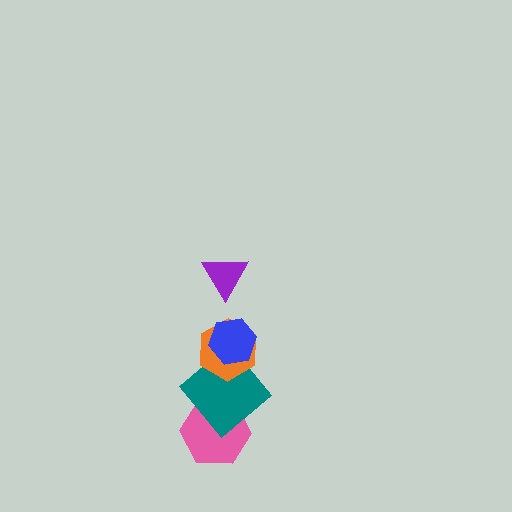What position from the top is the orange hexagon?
The orange hexagon is 3rd from the top.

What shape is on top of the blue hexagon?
The purple triangle is on top of the blue hexagon.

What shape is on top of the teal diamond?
The orange hexagon is on top of the teal diamond.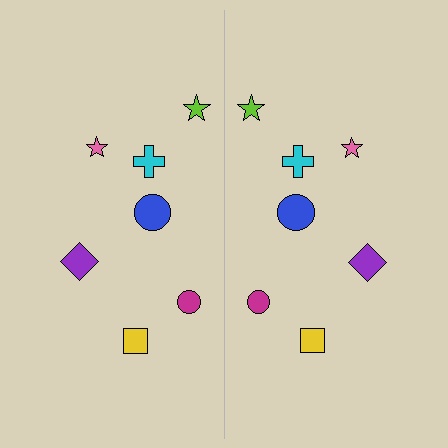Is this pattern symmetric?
Yes, this pattern has bilateral (reflection) symmetry.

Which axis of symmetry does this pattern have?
The pattern has a vertical axis of symmetry running through the center of the image.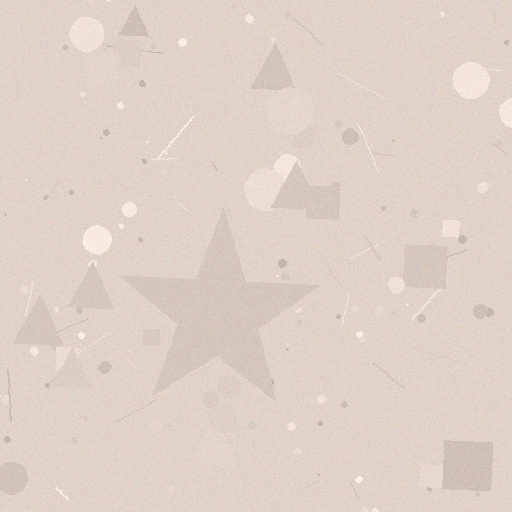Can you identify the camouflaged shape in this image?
The camouflaged shape is a star.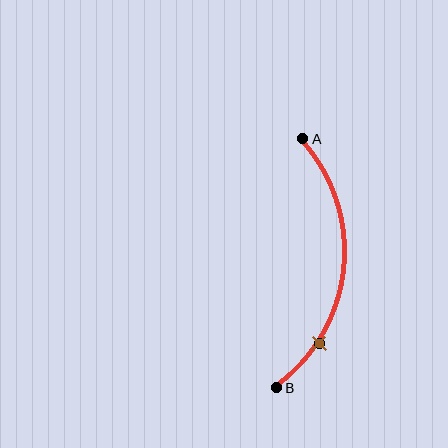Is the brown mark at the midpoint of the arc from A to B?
No. The brown mark lies on the arc but is closer to endpoint B. The arc midpoint would be at the point on the curve equidistant along the arc from both A and B.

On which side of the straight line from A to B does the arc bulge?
The arc bulges to the right of the straight line connecting A and B.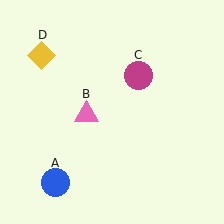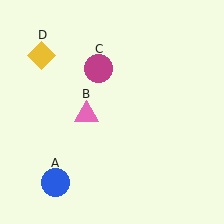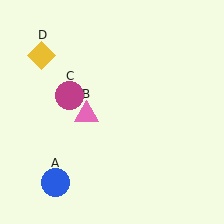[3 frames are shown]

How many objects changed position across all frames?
1 object changed position: magenta circle (object C).